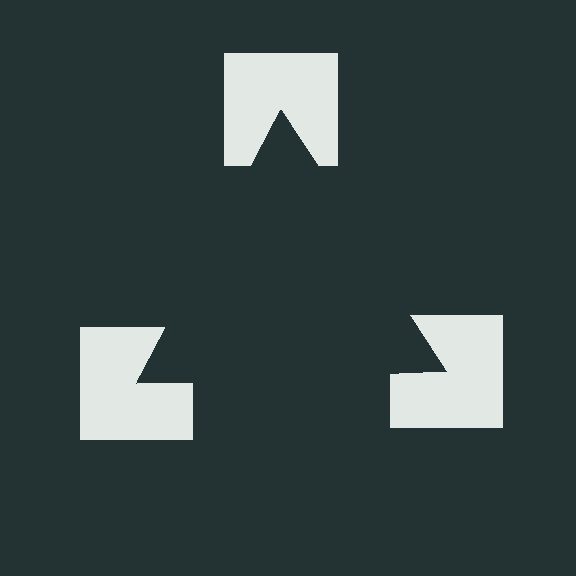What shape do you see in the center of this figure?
An illusory triangle — its edges are inferred from the aligned wedge cuts in the notched squares, not physically drawn.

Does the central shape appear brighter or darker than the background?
It typically appears slightly darker than the background, even though no actual brightness change is drawn.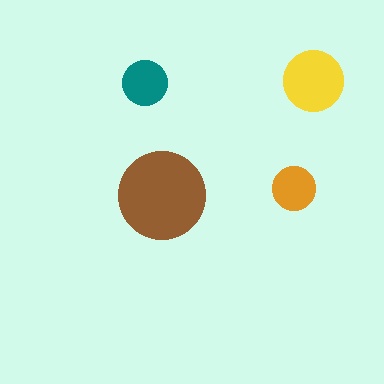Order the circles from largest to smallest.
the brown one, the yellow one, the teal one, the orange one.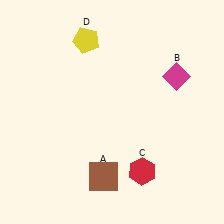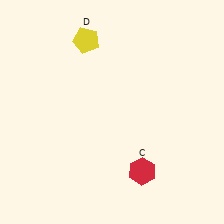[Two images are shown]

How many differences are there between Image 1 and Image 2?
There are 2 differences between the two images.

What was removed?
The brown square (A), the magenta diamond (B) were removed in Image 2.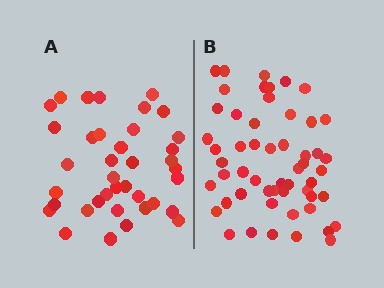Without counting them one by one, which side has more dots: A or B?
Region B (the right region) has more dots.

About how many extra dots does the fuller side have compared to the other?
Region B has approximately 15 more dots than region A.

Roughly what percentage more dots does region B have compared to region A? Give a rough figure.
About 40% more.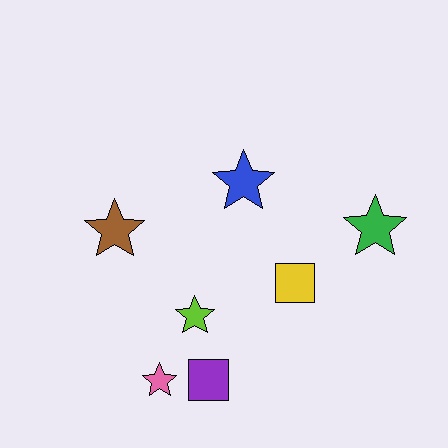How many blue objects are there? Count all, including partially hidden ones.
There is 1 blue object.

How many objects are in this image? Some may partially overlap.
There are 7 objects.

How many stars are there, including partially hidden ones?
There are 5 stars.